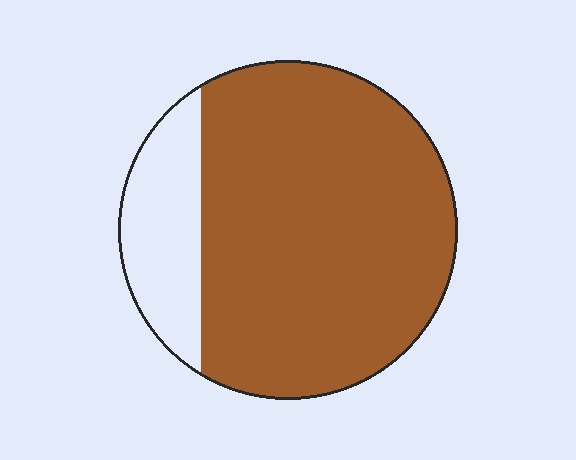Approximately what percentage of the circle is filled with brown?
Approximately 80%.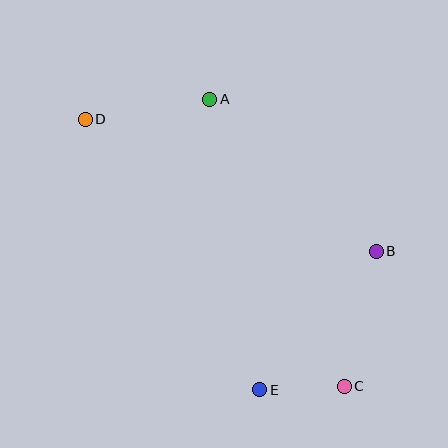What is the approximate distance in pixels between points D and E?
The distance between D and E is approximately 322 pixels.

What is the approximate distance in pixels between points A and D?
The distance between A and D is approximately 126 pixels.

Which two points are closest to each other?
Points C and E are closest to each other.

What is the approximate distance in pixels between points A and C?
The distance between A and C is approximately 317 pixels.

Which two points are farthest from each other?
Points C and D are farthest from each other.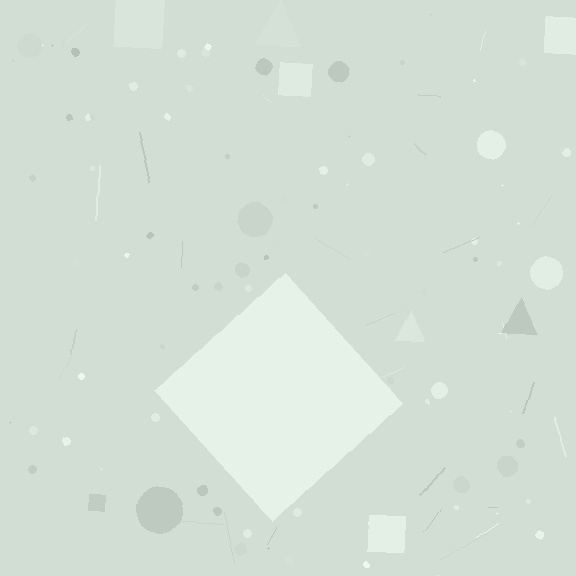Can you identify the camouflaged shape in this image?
The camouflaged shape is a diamond.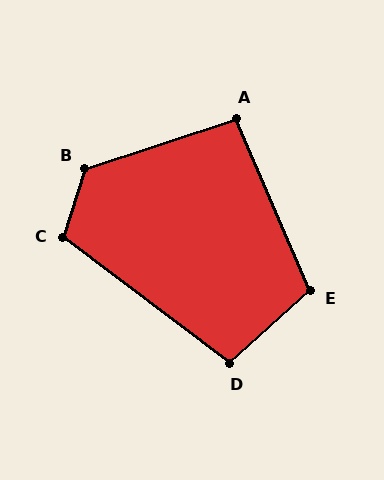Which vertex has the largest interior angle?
B, at approximately 125 degrees.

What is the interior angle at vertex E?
Approximately 109 degrees (obtuse).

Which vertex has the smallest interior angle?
A, at approximately 95 degrees.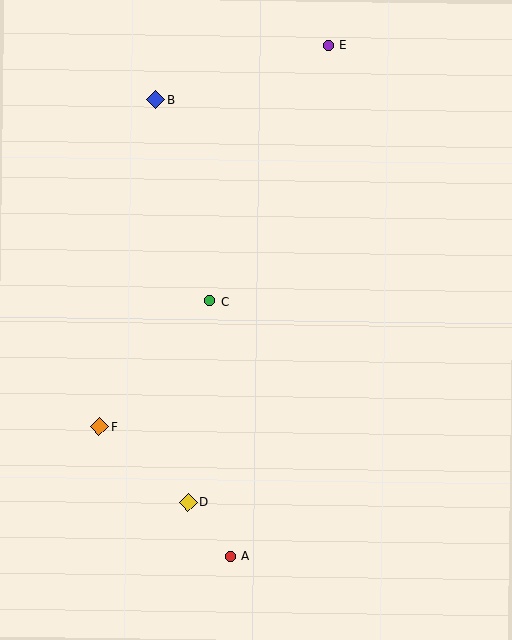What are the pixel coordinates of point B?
Point B is at (156, 99).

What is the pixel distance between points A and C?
The distance between A and C is 256 pixels.